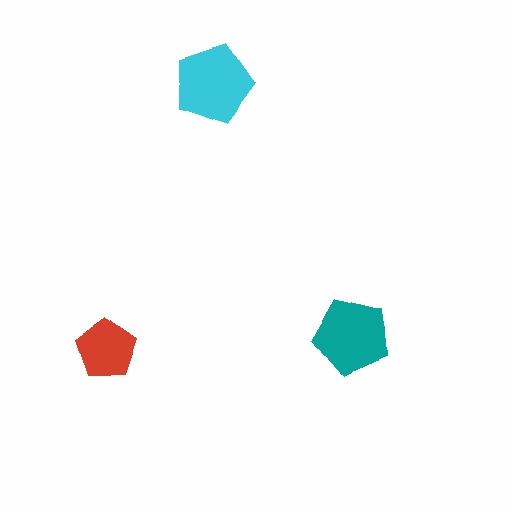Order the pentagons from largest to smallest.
the cyan one, the teal one, the red one.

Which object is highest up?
The cyan pentagon is topmost.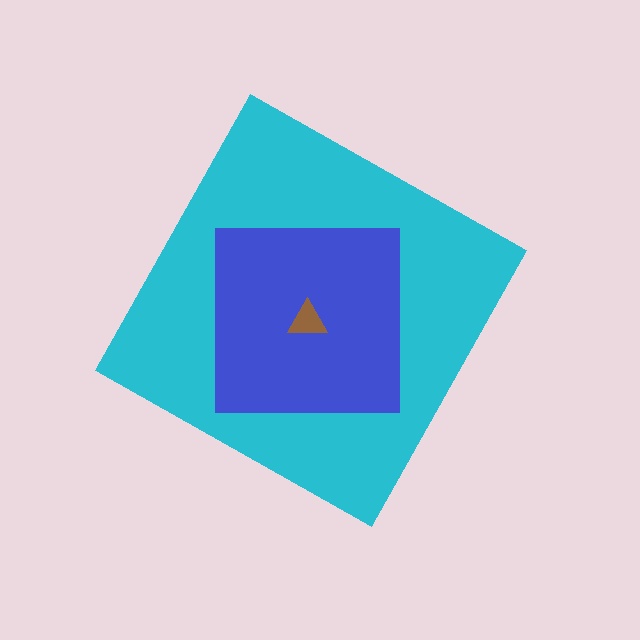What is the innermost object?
The brown triangle.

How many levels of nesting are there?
3.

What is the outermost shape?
The cyan diamond.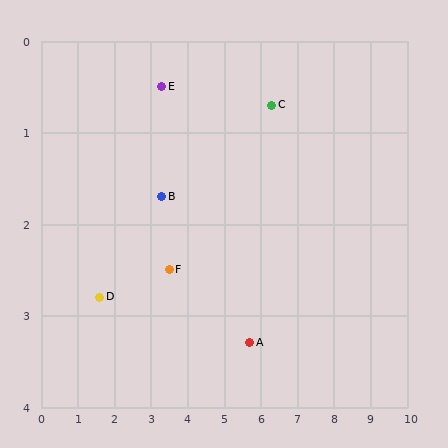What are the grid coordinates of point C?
Point C is at approximately (6.3, 0.7).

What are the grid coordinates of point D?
Point D is at approximately (1.6, 2.8).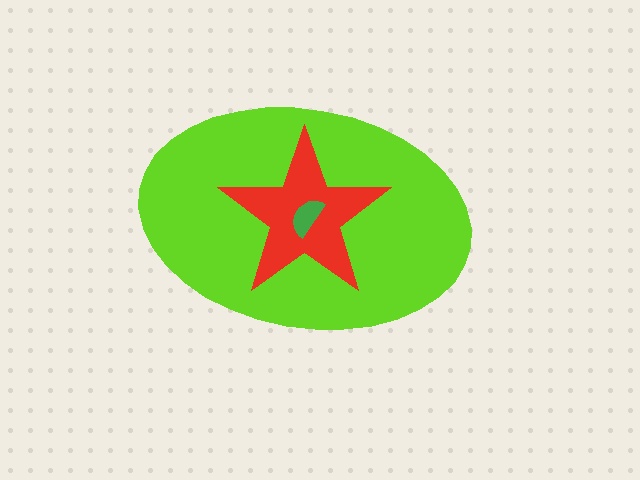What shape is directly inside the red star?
The green semicircle.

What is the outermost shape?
The lime ellipse.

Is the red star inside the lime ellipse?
Yes.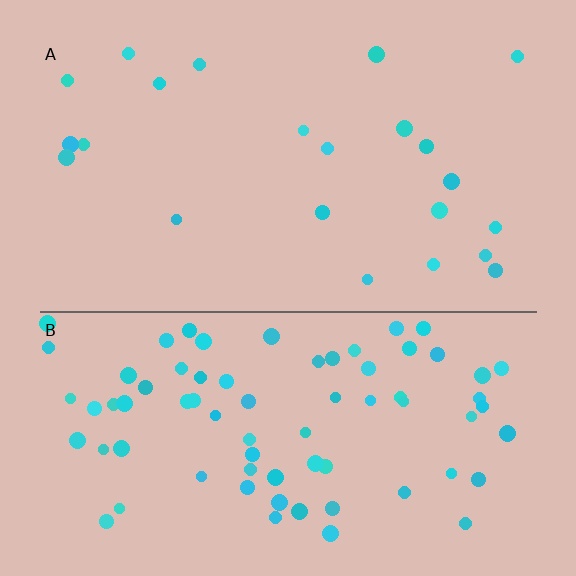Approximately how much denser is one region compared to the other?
Approximately 3.4× — region B over region A.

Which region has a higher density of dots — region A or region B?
B (the bottom).